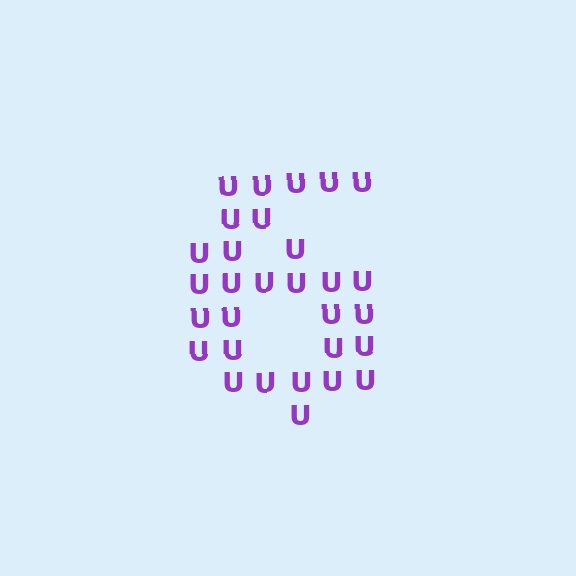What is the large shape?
The large shape is the digit 6.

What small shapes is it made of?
It is made of small letter U's.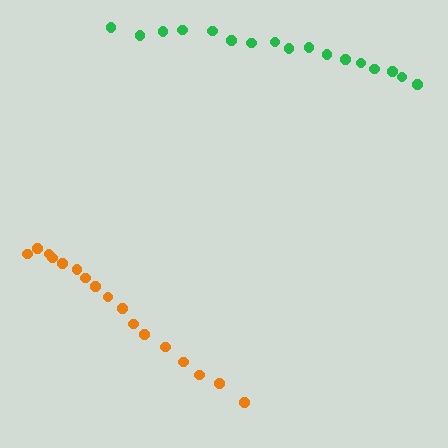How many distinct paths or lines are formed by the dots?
There are 2 distinct paths.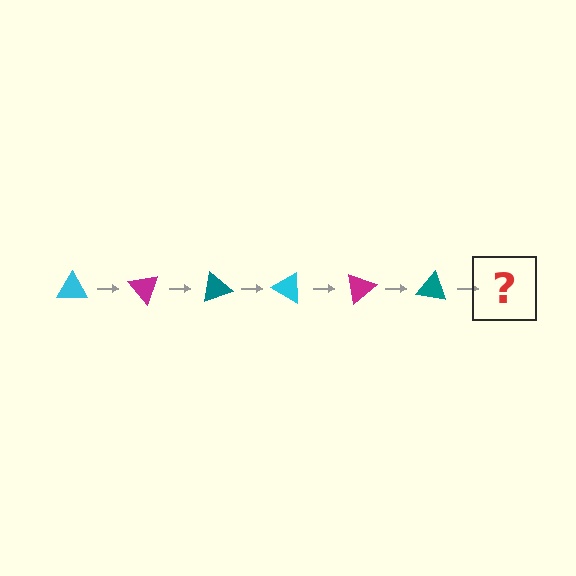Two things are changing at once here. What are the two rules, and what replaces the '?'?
The two rules are that it rotates 50 degrees each step and the color cycles through cyan, magenta, and teal. The '?' should be a cyan triangle, rotated 300 degrees from the start.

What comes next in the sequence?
The next element should be a cyan triangle, rotated 300 degrees from the start.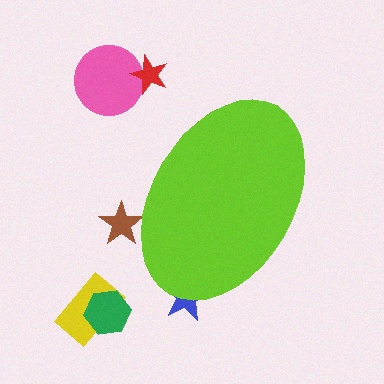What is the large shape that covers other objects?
A lime ellipse.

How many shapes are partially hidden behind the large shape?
2 shapes are partially hidden.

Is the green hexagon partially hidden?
No, the green hexagon is fully visible.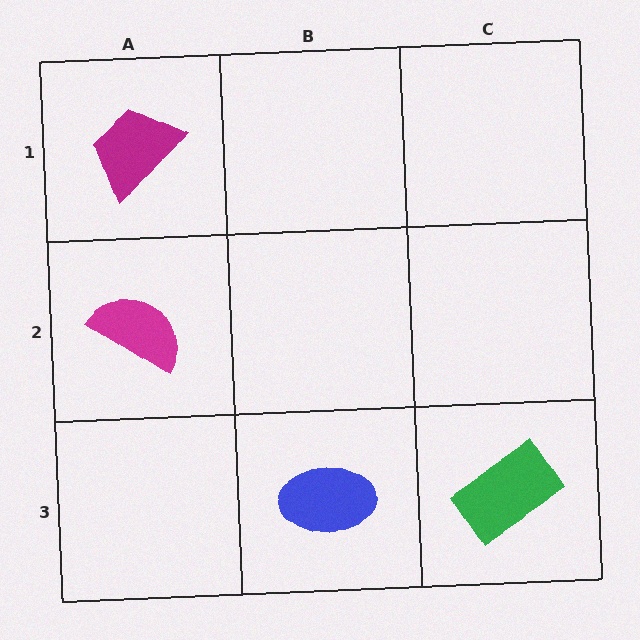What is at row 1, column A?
A magenta trapezoid.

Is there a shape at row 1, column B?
No, that cell is empty.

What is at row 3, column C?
A green rectangle.